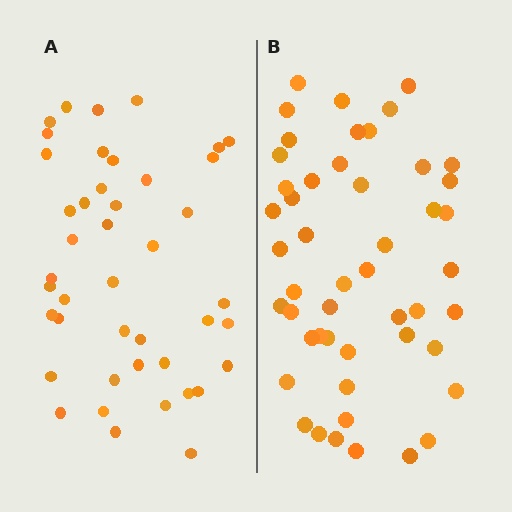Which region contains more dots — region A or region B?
Region B (the right region) has more dots.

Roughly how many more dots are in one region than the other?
Region B has about 6 more dots than region A.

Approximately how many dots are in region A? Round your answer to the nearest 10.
About 40 dots. (The exact count is 43, which rounds to 40.)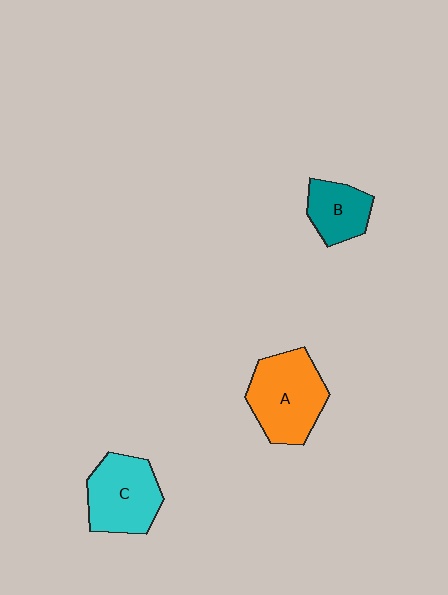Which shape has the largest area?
Shape A (orange).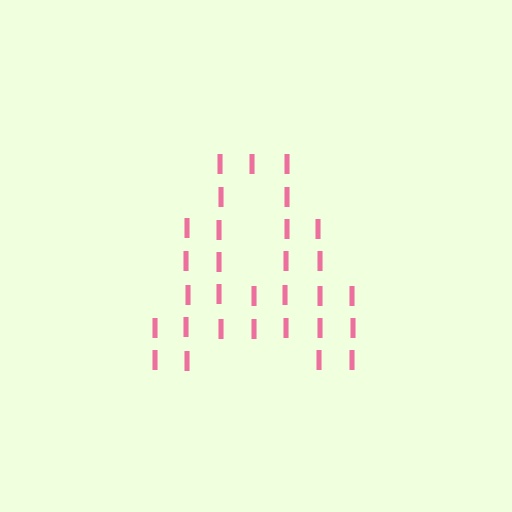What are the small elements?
The small elements are letter I's.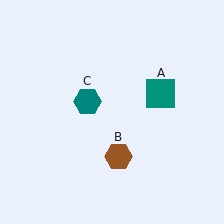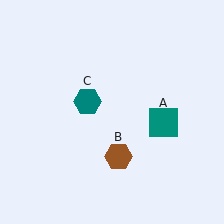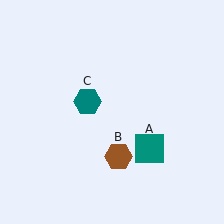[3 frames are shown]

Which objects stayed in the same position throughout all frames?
Brown hexagon (object B) and teal hexagon (object C) remained stationary.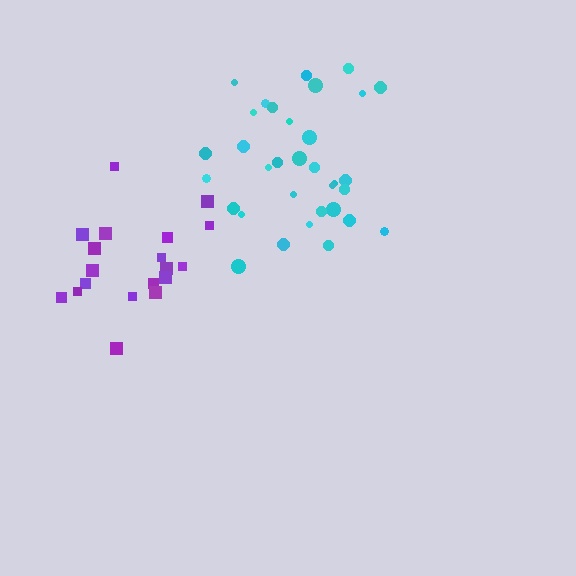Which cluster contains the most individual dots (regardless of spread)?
Cyan (34).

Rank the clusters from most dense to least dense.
cyan, purple.